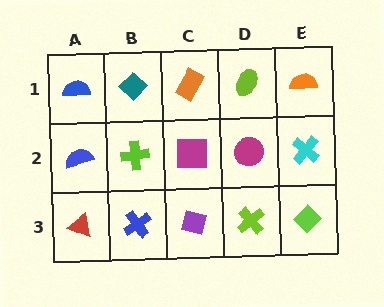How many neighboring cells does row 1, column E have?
2.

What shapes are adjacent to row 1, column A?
A blue semicircle (row 2, column A), a teal diamond (row 1, column B).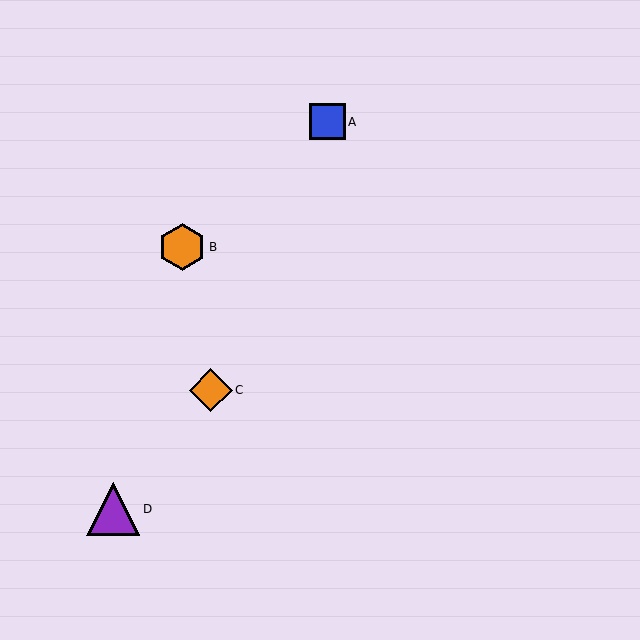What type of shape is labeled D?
Shape D is a purple triangle.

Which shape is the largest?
The purple triangle (labeled D) is the largest.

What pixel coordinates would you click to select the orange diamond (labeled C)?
Click at (211, 390) to select the orange diamond C.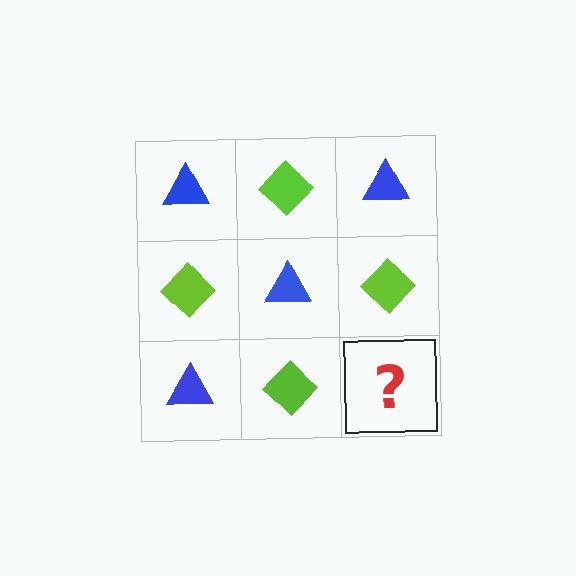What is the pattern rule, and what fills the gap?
The rule is that it alternates blue triangle and lime diamond in a checkerboard pattern. The gap should be filled with a blue triangle.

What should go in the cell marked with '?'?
The missing cell should contain a blue triangle.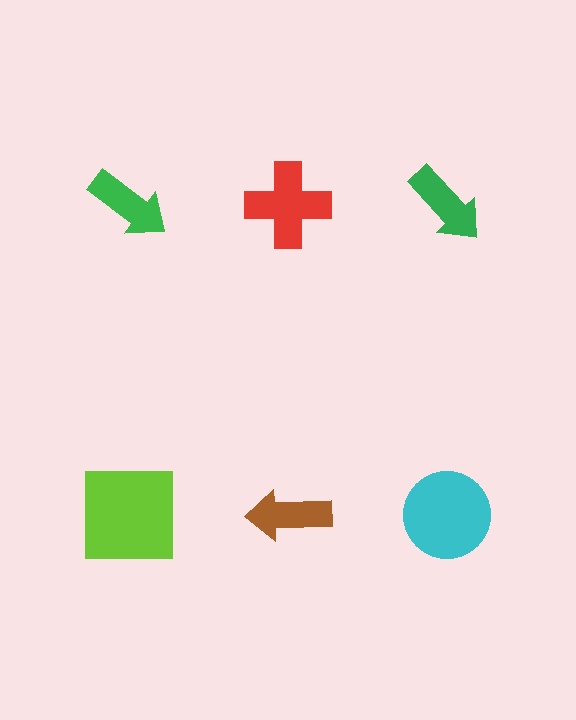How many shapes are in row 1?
3 shapes.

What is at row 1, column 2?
A red cross.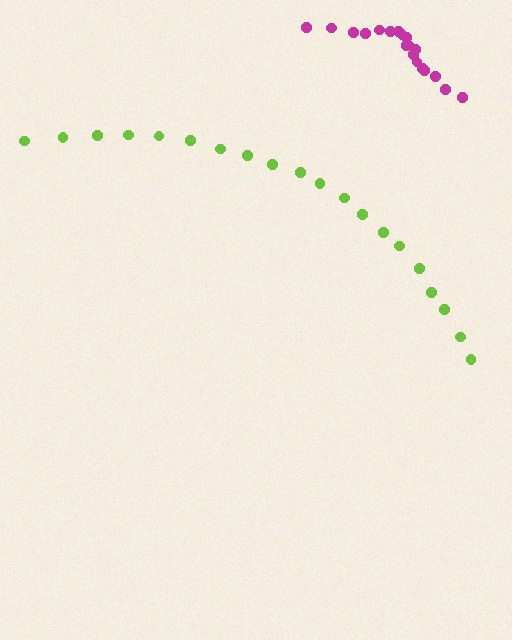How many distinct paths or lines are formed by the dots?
There are 2 distinct paths.